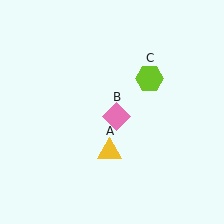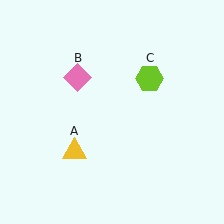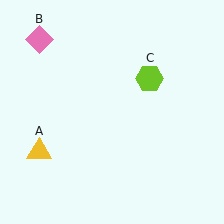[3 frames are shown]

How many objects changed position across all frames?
2 objects changed position: yellow triangle (object A), pink diamond (object B).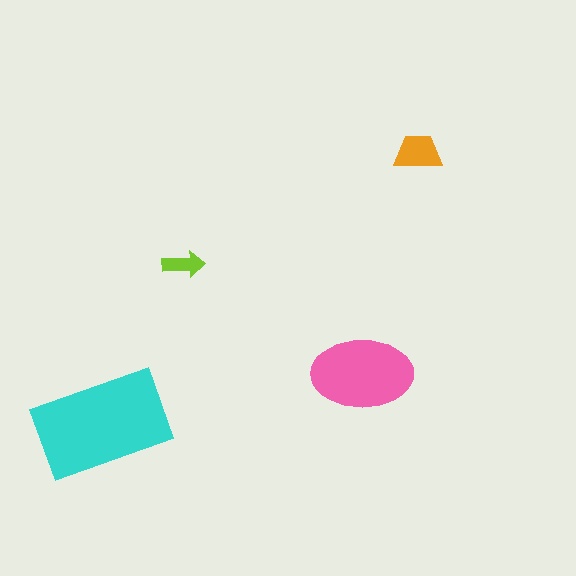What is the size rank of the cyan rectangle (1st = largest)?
1st.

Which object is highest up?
The orange trapezoid is topmost.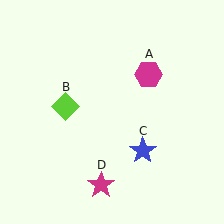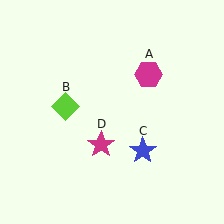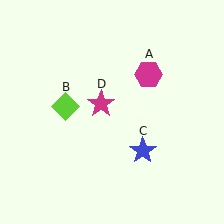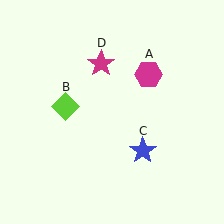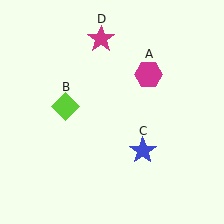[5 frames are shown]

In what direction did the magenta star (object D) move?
The magenta star (object D) moved up.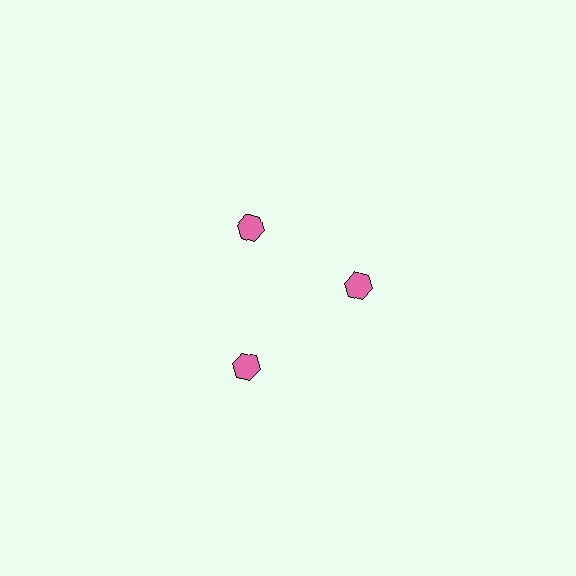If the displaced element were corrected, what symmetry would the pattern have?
It would have 3-fold rotational symmetry — the pattern would map onto itself every 120 degrees.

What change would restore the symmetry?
The symmetry would be restored by moving it inward, back onto the ring so that all 3 hexagons sit at equal angles and equal distance from the center.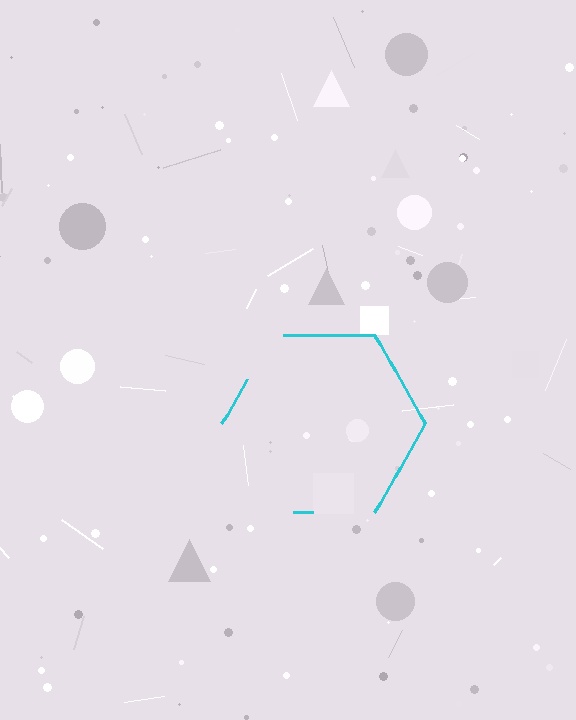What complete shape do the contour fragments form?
The contour fragments form a hexagon.